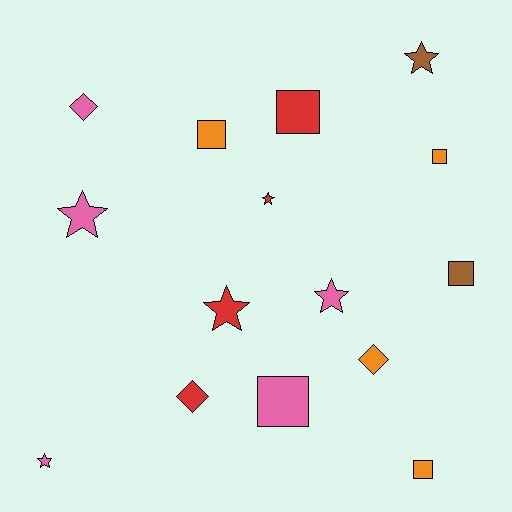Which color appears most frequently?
Pink, with 5 objects.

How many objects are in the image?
There are 15 objects.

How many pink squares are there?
There is 1 pink square.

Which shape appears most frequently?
Square, with 6 objects.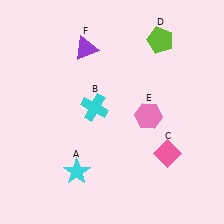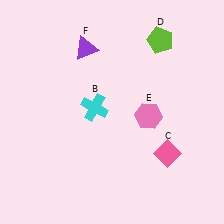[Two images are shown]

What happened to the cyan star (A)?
The cyan star (A) was removed in Image 2. It was in the bottom-left area of Image 1.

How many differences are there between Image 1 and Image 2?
There is 1 difference between the two images.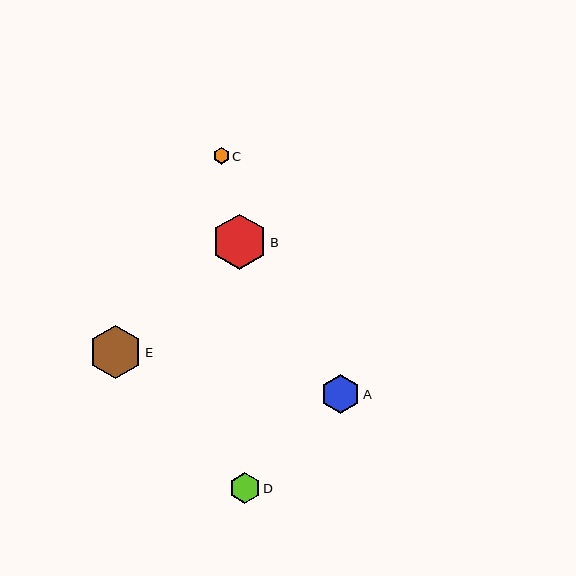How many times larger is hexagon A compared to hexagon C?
Hexagon A is approximately 2.4 times the size of hexagon C.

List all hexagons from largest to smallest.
From largest to smallest: B, E, A, D, C.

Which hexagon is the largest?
Hexagon B is the largest with a size of approximately 55 pixels.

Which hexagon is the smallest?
Hexagon C is the smallest with a size of approximately 16 pixels.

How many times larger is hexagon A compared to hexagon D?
Hexagon A is approximately 1.3 times the size of hexagon D.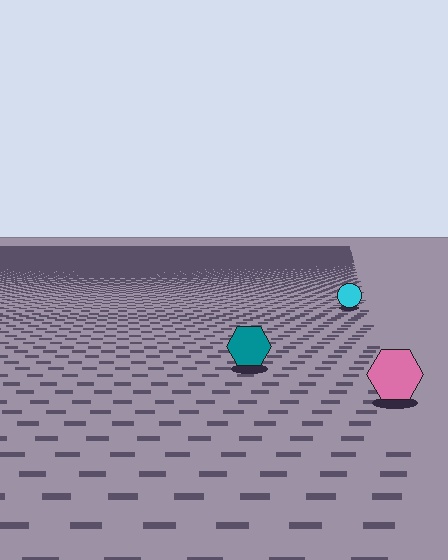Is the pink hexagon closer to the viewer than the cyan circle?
Yes. The pink hexagon is closer — you can tell from the texture gradient: the ground texture is coarser near it.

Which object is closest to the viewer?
The pink hexagon is closest. The texture marks near it are larger and more spread out.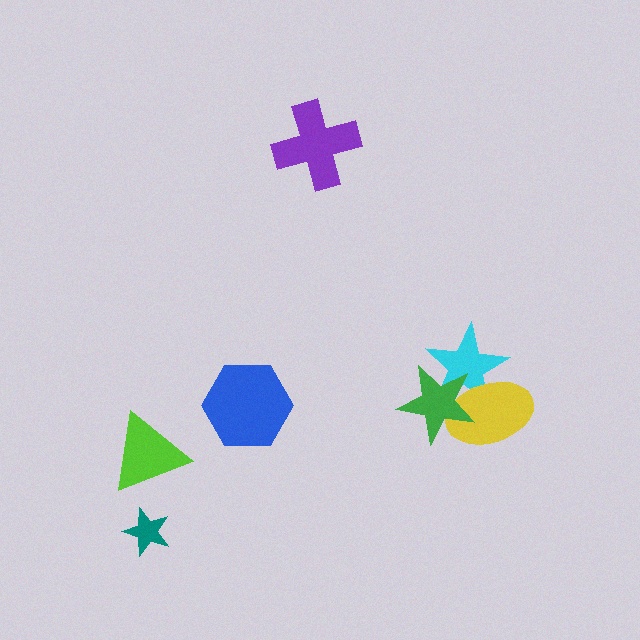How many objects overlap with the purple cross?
0 objects overlap with the purple cross.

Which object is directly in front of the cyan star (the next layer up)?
The yellow ellipse is directly in front of the cyan star.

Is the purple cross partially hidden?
No, no other shape covers it.